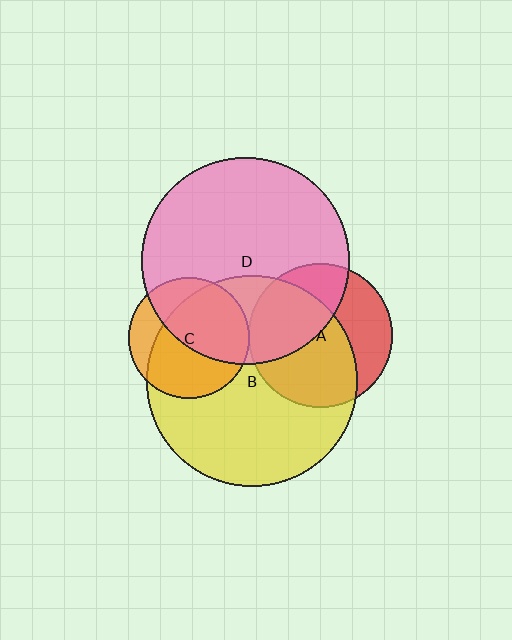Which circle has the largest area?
Circle B (yellow).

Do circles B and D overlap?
Yes.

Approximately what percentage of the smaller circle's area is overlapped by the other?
Approximately 30%.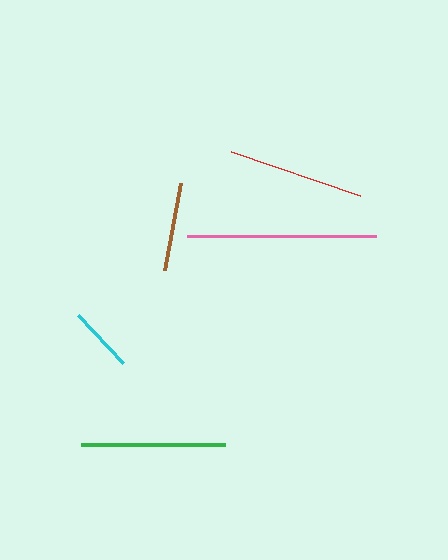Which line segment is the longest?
The pink line is the longest at approximately 190 pixels.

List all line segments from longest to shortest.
From longest to shortest: pink, green, red, brown, cyan.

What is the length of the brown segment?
The brown segment is approximately 89 pixels long.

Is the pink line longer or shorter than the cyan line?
The pink line is longer than the cyan line.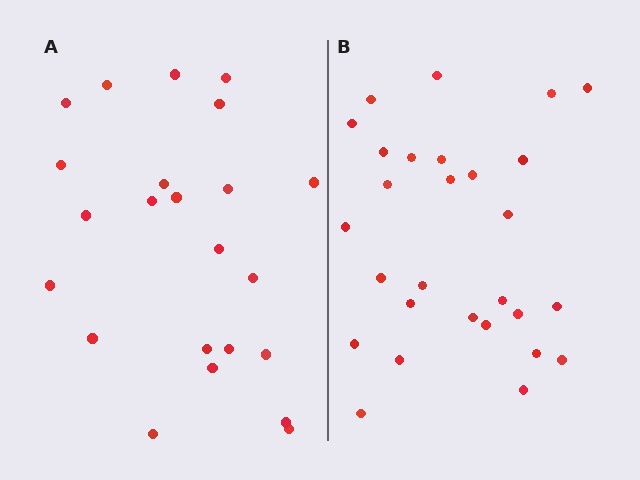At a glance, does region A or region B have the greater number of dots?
Region B (the right region) has more dots.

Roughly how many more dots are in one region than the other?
Region B has about 5 more dots than region A.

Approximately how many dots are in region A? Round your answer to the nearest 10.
About 20 dots. (The exact count is 23, which rounds to 20.)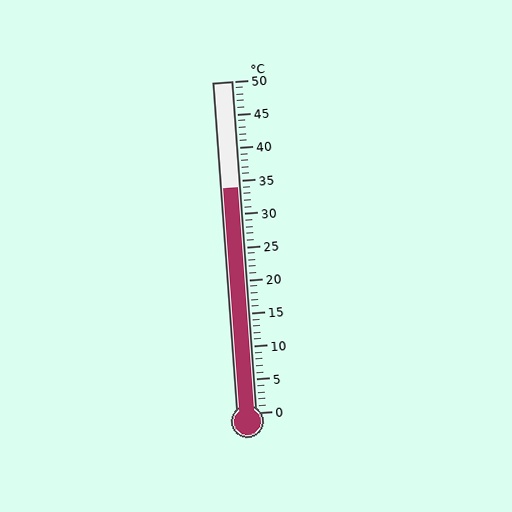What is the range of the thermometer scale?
The thermometer scale ranges from 0°C to 50°C.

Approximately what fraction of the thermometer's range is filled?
The thermometer is filled to approximately 70% of its range.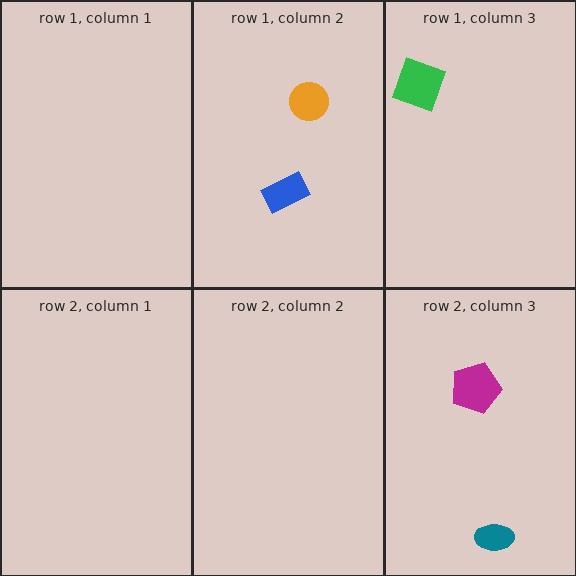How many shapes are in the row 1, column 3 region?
1.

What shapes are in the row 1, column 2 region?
The orange circle, the blue rectangle.